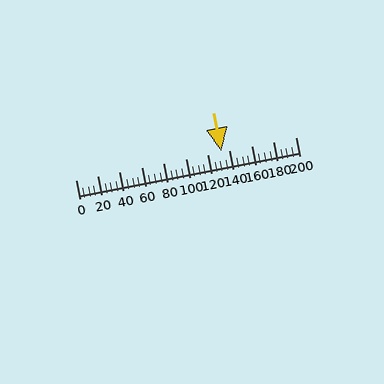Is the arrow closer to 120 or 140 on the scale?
The arrow is closer to 140.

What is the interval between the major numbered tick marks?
The major tick marks are spaced 20 units apart.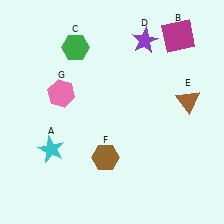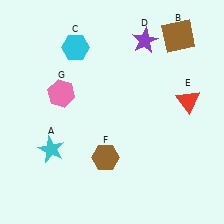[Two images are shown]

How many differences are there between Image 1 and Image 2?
There are 3 differences between the two images.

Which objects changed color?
B changed from magenta to brown. C changed from green to cyan. E changed from brown to red.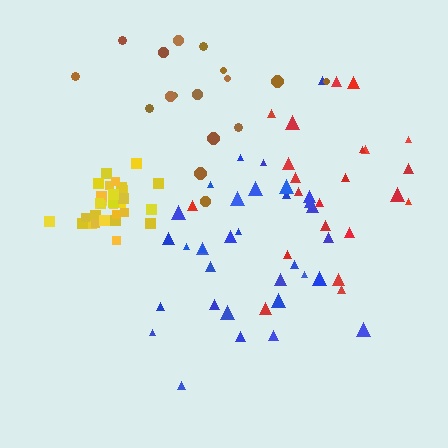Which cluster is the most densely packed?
Yellow.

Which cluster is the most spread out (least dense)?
Brown.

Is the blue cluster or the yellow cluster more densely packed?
Yellow.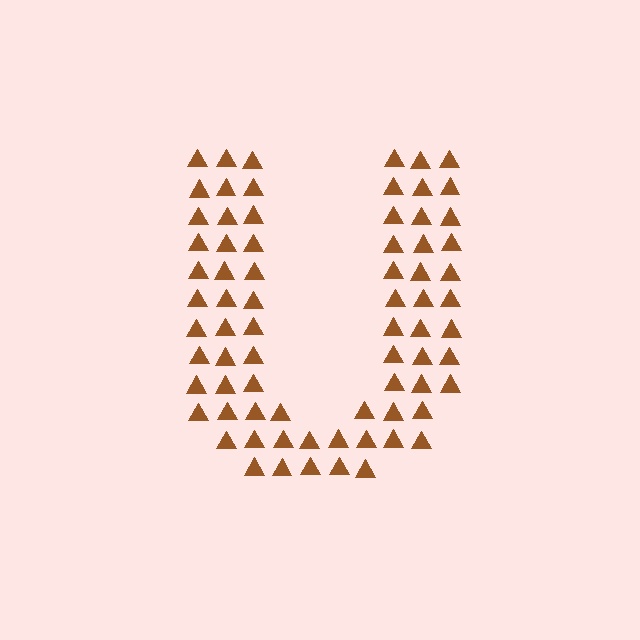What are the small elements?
The small elements are triangles.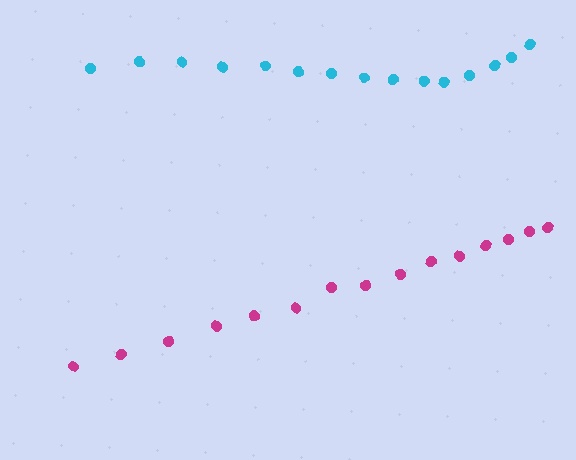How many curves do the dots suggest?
There are 2 distinct paths.